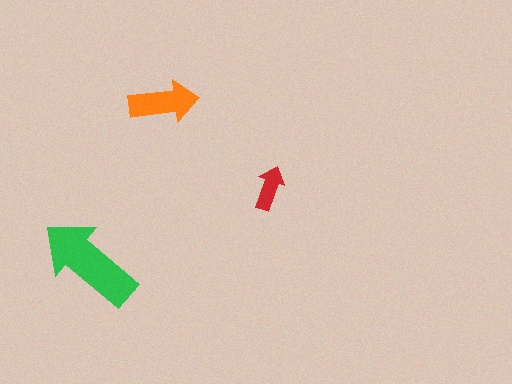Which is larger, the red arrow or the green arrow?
The green one.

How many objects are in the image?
There are 3 objects in the image.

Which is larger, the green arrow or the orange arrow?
The green one.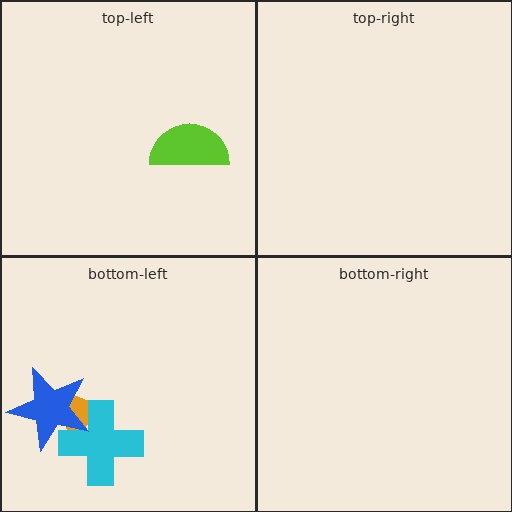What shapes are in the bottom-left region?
The orange triangle, the cyan cross, the blue star.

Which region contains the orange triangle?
The bottom-left region.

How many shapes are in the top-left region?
1.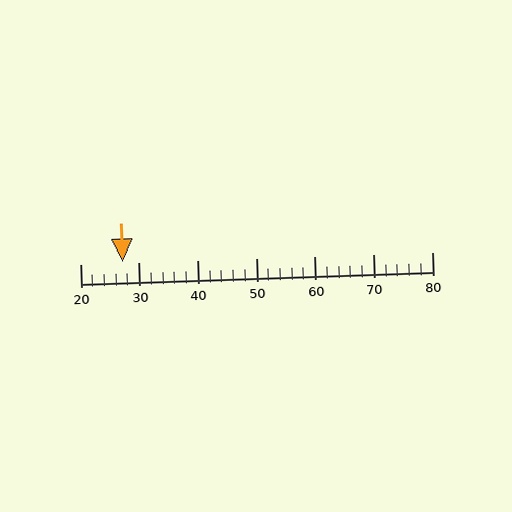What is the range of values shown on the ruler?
The ruler shows values from 20 to 80.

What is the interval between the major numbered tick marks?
The major tick marks are spaced 10 units apart.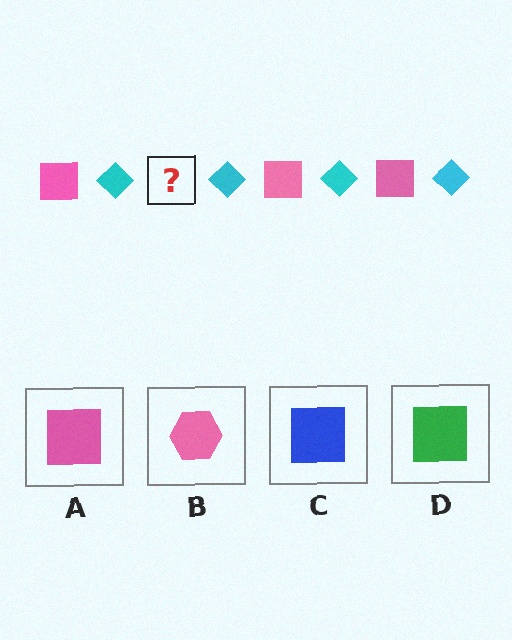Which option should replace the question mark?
Option A.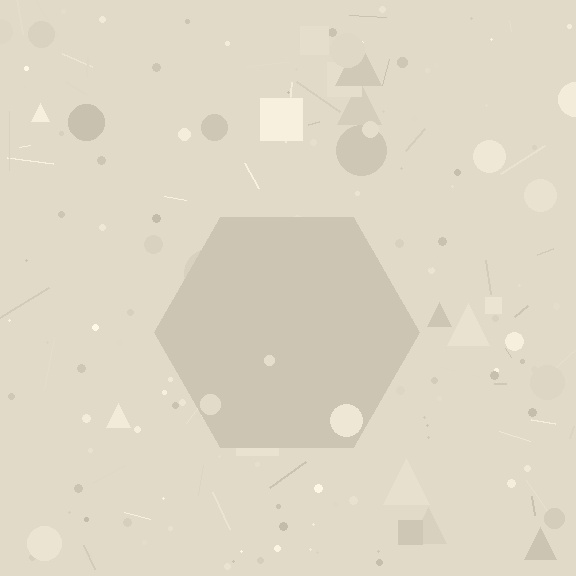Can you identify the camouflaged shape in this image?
The camouflaged shape is a hexagon.